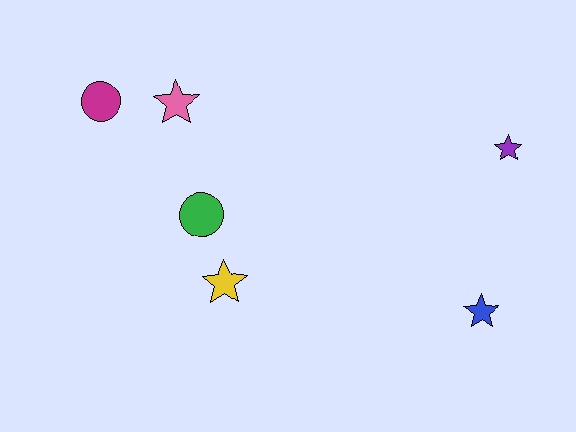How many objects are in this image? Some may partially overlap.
There are 6 objects.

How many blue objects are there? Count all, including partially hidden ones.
There is 1 blue object.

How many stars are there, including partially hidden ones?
There are 4 stars.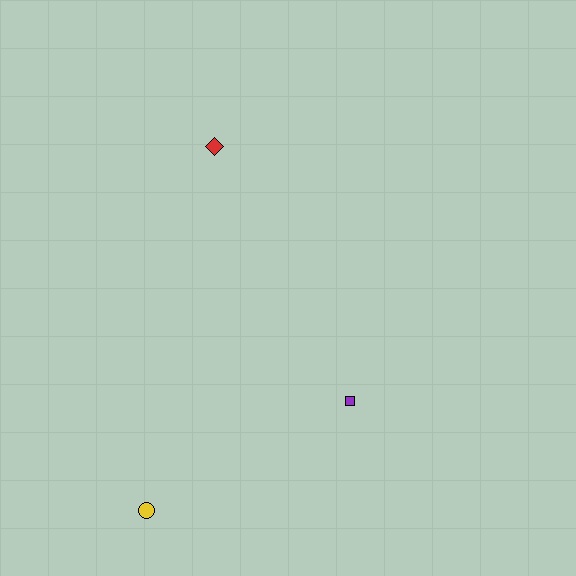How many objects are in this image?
There are 3 objects.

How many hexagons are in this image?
There are no hexagons.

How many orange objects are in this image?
There are no orange objects.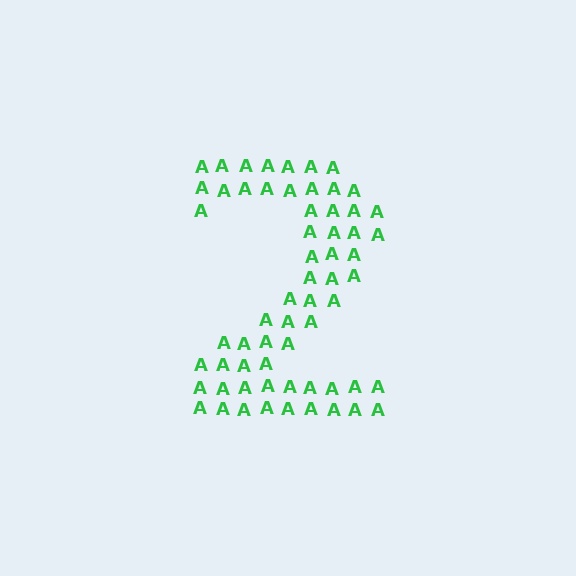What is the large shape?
The large shape is the digit 2.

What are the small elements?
The small elements are letter A's.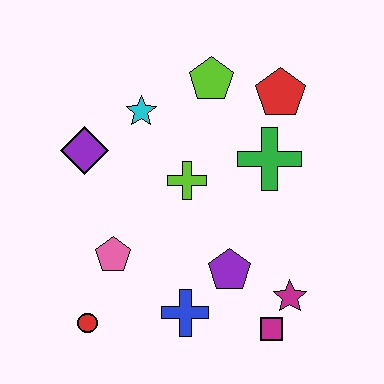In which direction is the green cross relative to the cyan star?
The green cross is to the right of the cyan star.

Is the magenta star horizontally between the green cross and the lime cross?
No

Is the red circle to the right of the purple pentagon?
No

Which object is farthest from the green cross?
The red circle is farthest from the green cross.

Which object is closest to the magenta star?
The magenta square is closest to the magenta star.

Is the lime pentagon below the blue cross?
No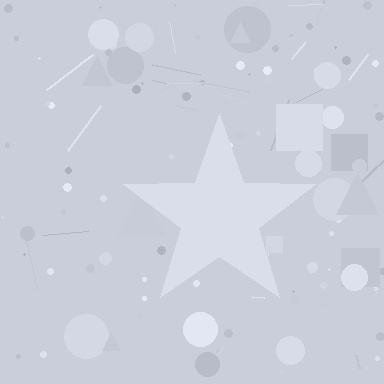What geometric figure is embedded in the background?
A star is embedded in the background.